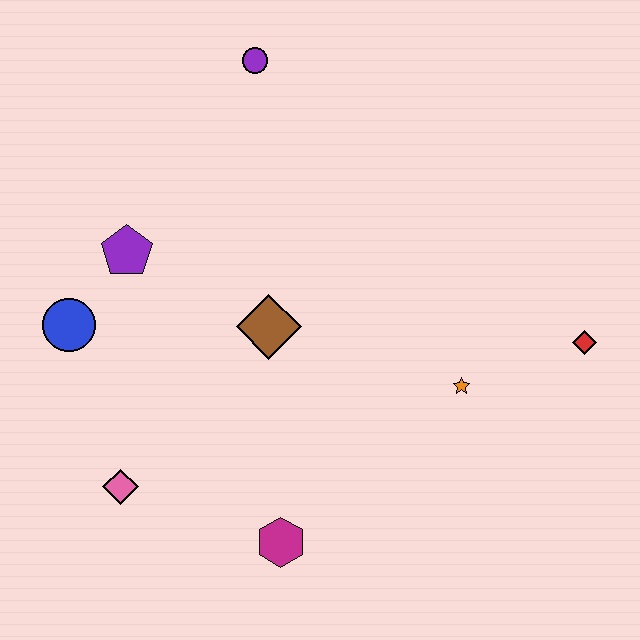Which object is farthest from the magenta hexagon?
The purple circle is farthest from the magenta hexagon.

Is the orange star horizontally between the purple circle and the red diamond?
Yes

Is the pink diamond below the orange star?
Yes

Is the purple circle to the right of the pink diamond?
Yes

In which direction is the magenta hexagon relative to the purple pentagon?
The magenta hexagon is below the purple pentagon.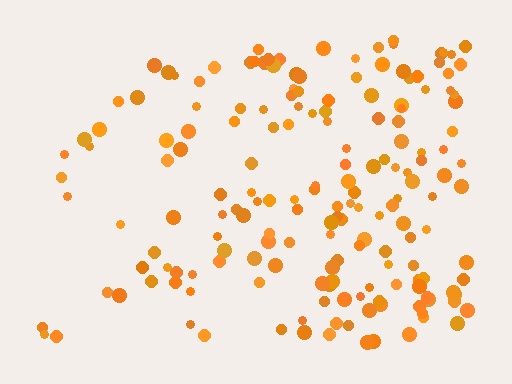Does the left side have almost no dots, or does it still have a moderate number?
Still a moderate number, just noticeably fewer than the right.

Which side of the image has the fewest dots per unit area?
The left.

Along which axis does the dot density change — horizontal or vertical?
Horizontal.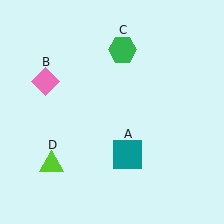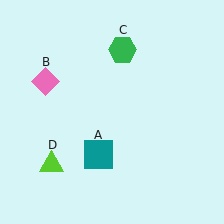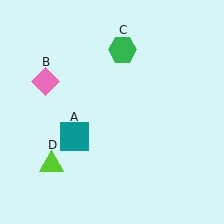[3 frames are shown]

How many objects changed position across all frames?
1 object changed position: teal square (object A).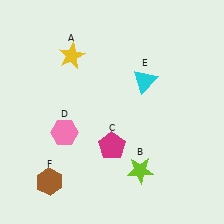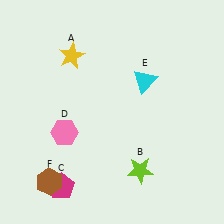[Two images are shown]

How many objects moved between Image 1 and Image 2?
1 object moved between the two images.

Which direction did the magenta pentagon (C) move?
The magenta pentagon (C) moved left.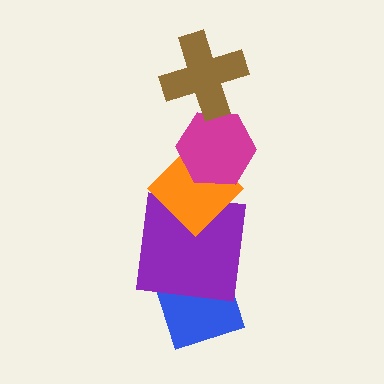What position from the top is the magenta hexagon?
The magenta hexagon is 2nd from the top.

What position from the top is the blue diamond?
The blue diamond is 5th from the top.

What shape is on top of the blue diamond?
The purple square is on top of the blue diamond.